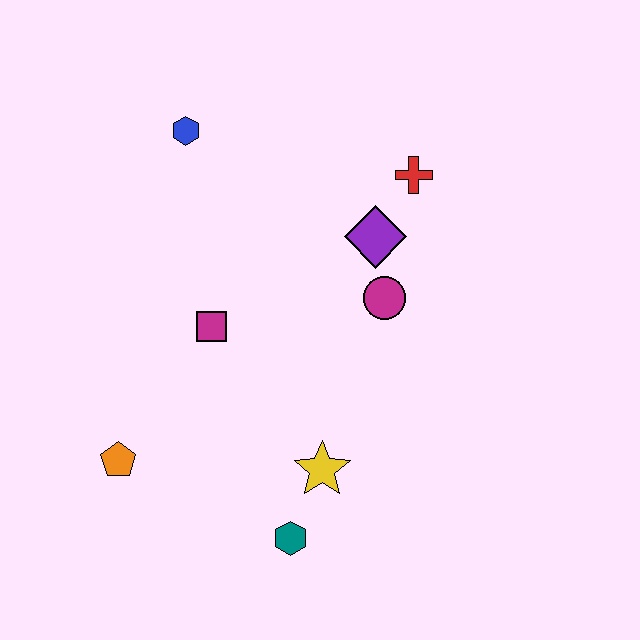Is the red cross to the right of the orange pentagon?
Yes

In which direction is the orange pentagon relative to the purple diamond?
The orange pentagon is to the left of the purple diamond.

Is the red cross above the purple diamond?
Yes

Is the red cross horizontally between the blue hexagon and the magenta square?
No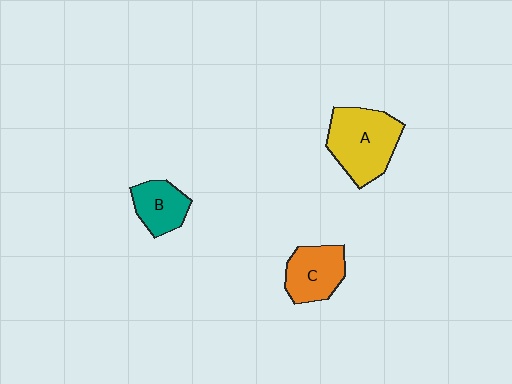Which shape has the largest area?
Shape A (yellow).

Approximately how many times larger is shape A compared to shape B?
Approximately 1.8 times.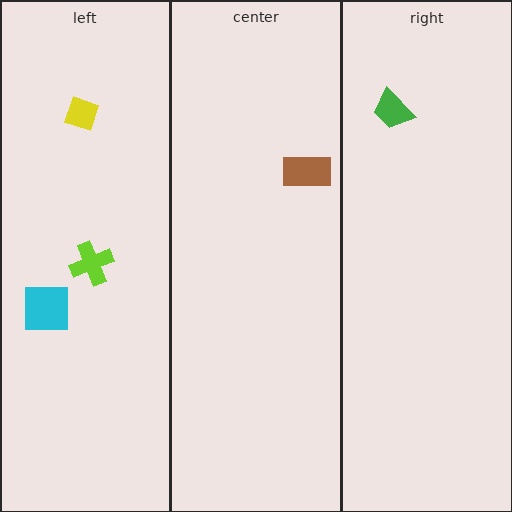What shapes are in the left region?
The yellow diamond, the cyan square, the lime cross.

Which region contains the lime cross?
The left region.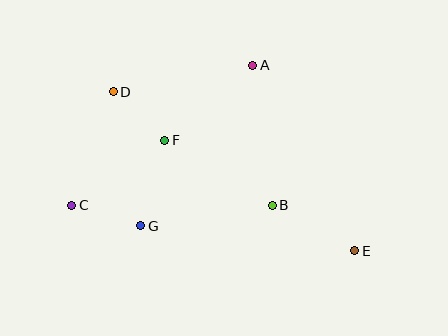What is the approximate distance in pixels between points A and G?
The distance between A and G is approximately 196 pixels.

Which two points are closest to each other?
Points D and F are closest to each other.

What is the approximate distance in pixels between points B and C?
The distance between B and C is approximately 201 pixels.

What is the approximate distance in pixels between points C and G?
The distance between C and G is approximately 72 pixels.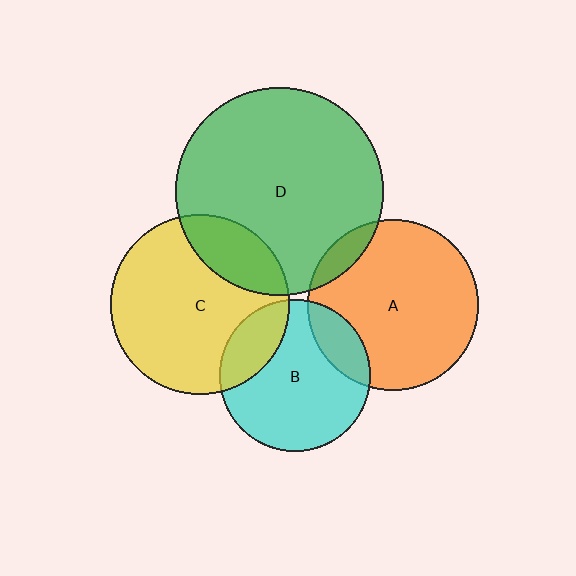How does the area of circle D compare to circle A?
Approximately 1.5 times.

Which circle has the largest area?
Circle D (green).